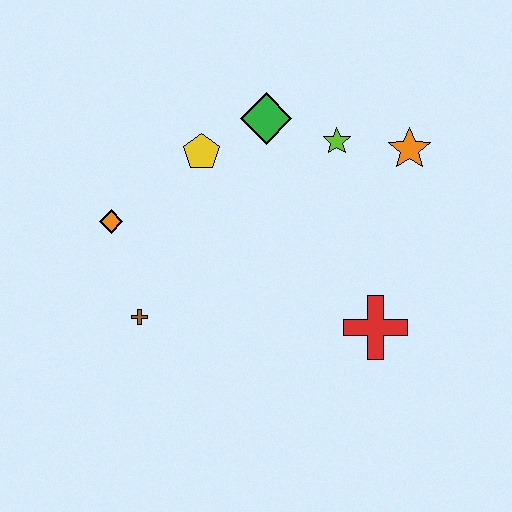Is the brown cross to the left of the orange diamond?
No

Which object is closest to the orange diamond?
The brown cross is closest to the orange diamond.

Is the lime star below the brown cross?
No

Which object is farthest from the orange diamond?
The orange star is farthest from the orange diamond.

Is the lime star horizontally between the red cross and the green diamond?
Yes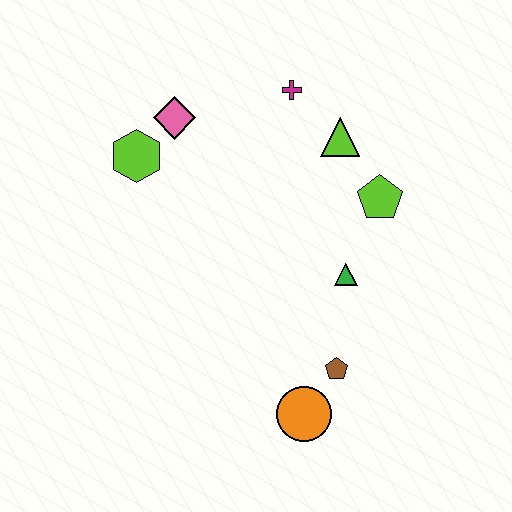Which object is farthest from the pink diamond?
The orange circle is farthest from the pink diamond.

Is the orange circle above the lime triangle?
No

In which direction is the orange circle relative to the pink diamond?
The orange circle is below the pink diamond.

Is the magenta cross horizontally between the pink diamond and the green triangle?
Yes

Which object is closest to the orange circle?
The brown pentagon is closest to the orange circle.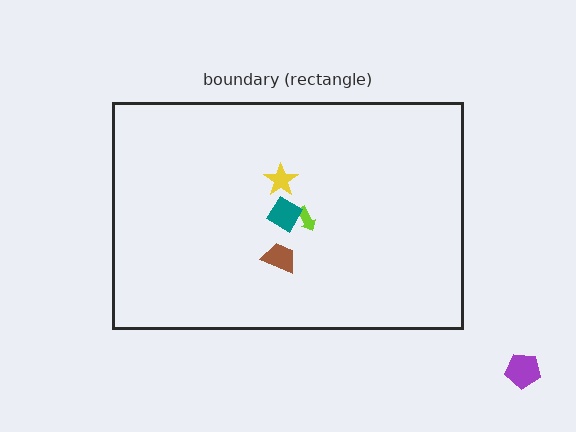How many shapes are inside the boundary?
4 inside, 1 outside.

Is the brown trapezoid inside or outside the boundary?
Inside.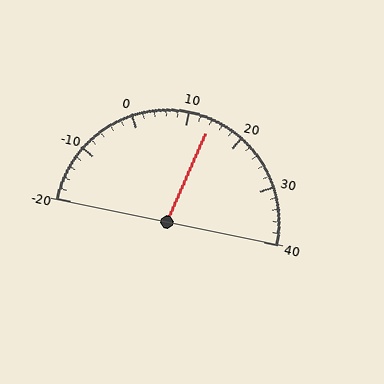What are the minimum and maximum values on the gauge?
The gauge ranges from -20 to 40.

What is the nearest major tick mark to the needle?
The nearest major tick mark is 10.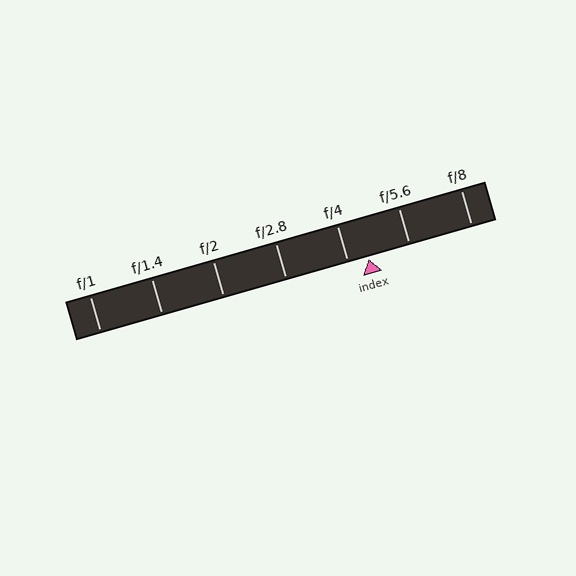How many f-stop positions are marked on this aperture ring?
There are 7 f-stop positions marked.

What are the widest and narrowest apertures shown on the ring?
The widest aperture shown is f/1 and the narrowest is f/8.